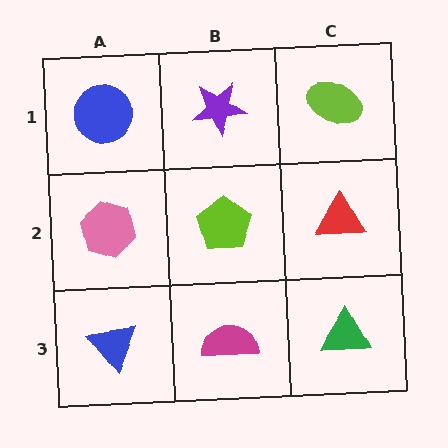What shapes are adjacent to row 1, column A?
A pink hexagon (row 2, column A), a purple star (row 1, column B).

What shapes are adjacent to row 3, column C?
A red triangle (row 2, column C), a magenta semicircle (row 3, column B).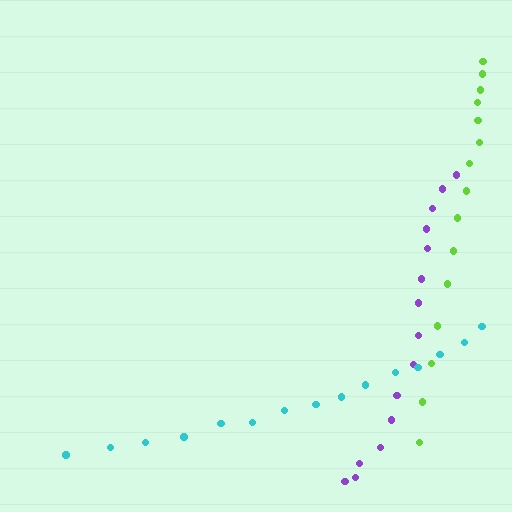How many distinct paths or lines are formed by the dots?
There are 3 distinct paths.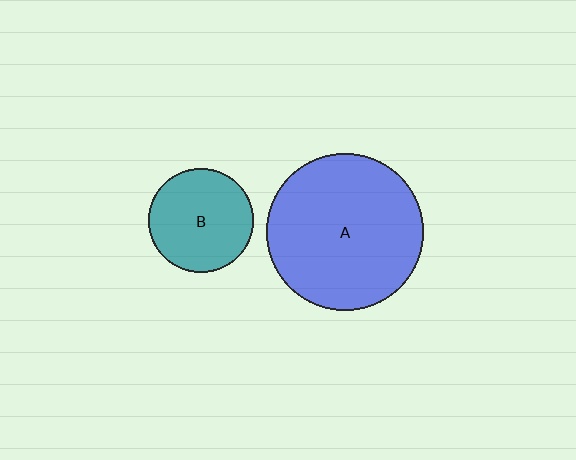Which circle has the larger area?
Circle A (blue).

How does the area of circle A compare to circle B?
Approximately 2.3 times.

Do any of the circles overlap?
No, none of the circles overlap.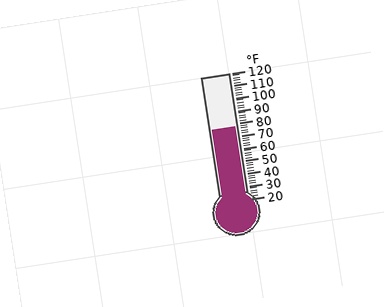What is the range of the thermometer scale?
The thermometer scale ranges from 20°F to 120°F.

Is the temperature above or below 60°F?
The temperature is above 60°F.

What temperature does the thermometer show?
The thermometer shows approximately 78°F.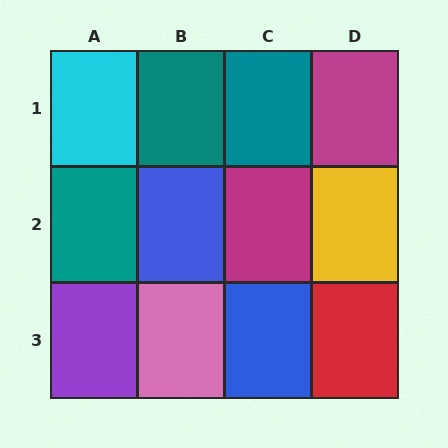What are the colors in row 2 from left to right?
Teal, blue, magenta, yellow.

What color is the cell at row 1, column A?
Cyan.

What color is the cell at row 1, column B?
Teal.